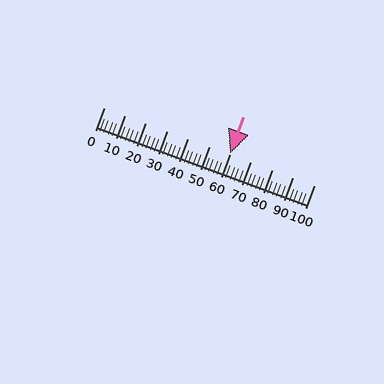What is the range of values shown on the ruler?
The ruler shows values from 0 to 100.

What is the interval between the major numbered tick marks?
The major tick marks are spaced 10 units apart.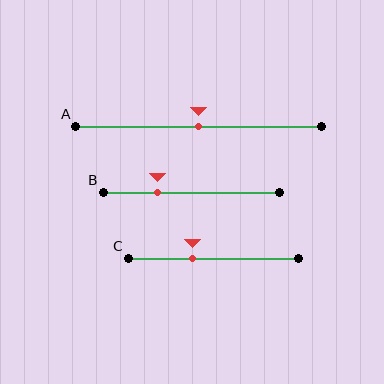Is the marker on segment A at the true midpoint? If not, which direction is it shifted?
Yes, the marker on segment A is at the true midpoint.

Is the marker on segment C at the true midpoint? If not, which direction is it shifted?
No, the marker on segment C is shifted to the left by about 13% of the segment length.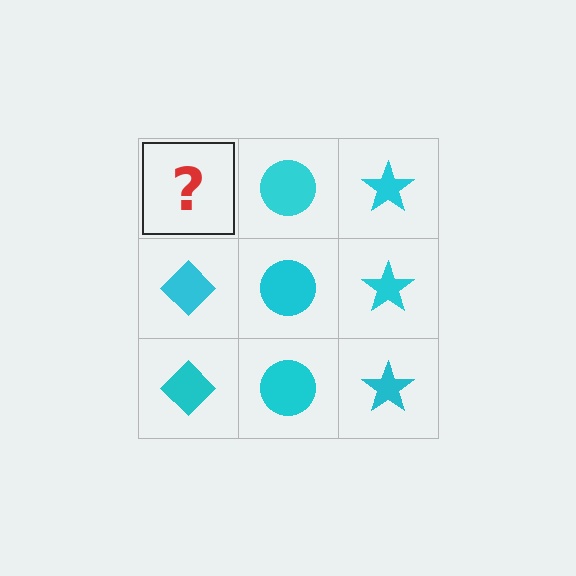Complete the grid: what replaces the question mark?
The question mark should be replaced with a cyan diamond.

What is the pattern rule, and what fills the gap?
The rule is that each column has a consistent shape. The gap should be filled with a cyan diamond.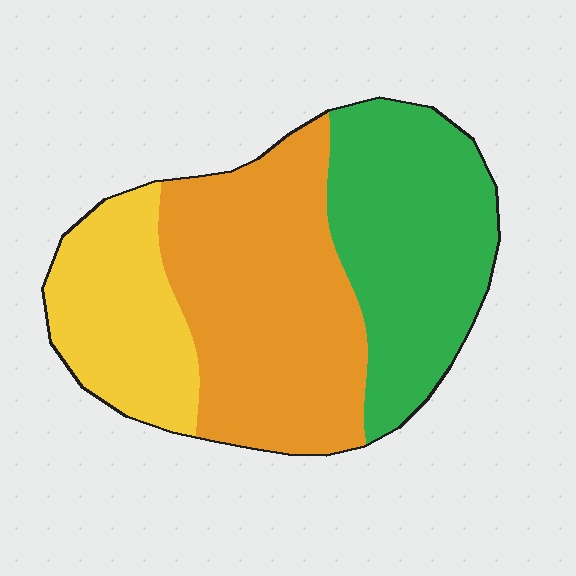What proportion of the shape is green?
Green covers around 35% of the shape.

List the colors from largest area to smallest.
From largest to smallest: orange, green, yellow.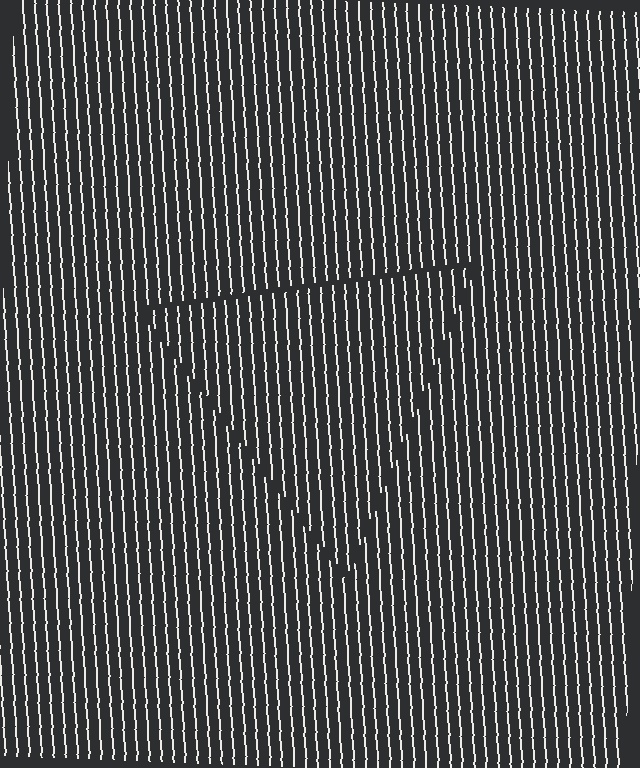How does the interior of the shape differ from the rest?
The interior of the shape contains the same grating, shifted by half a period — the contour is defined by the phase discontinuity where line-ends from the inner and outer gratings abut.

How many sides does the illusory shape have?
3 sides — the line-ends trace a triangle.